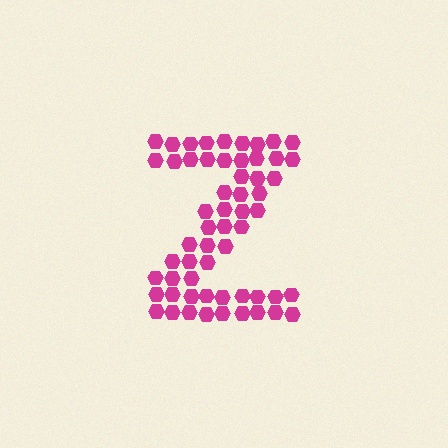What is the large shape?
The large shape is the letter Z.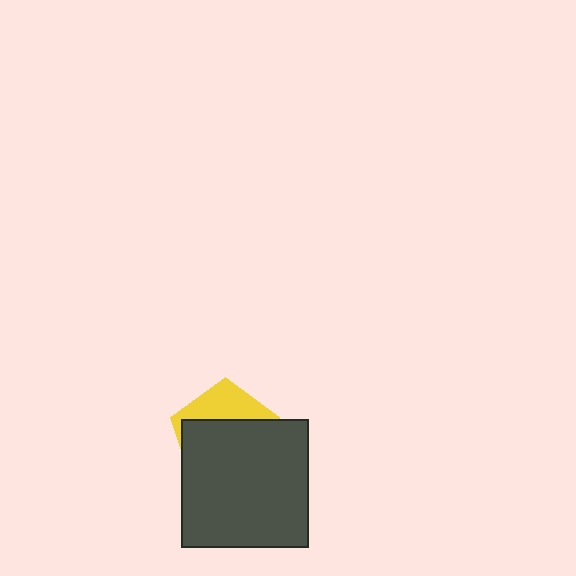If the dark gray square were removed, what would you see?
You would see the complete yellow pentagon.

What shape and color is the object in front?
The object in front is a dark gray square.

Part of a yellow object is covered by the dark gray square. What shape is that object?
It is a pentagon.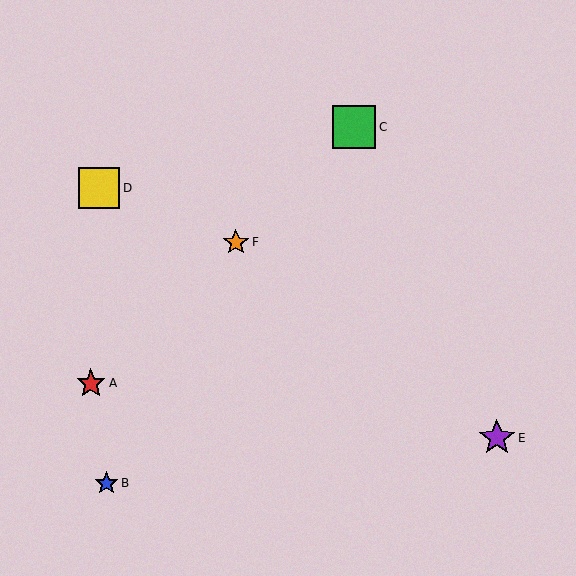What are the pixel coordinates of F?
Object F is at (236, 243).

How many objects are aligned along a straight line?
3 objects (A, C, F) are aligned along a straight line.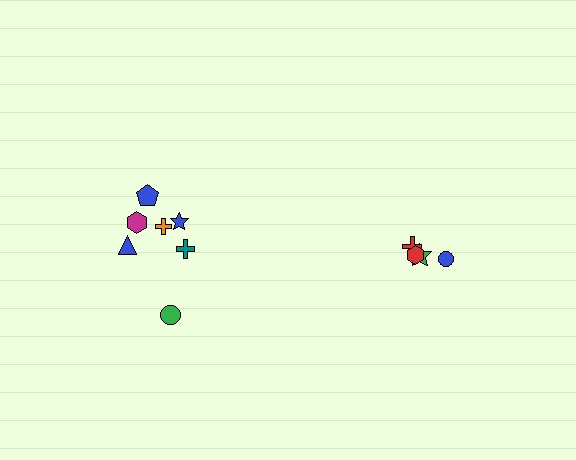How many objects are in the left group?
There are 7 objects.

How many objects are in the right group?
There are 4 objects.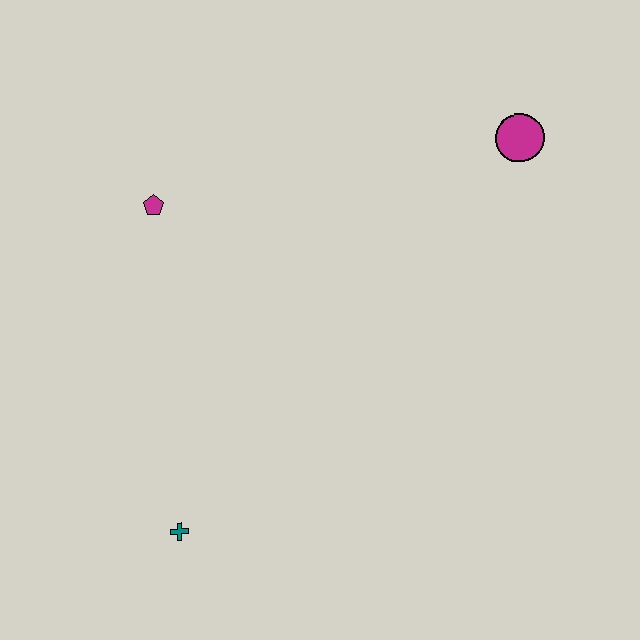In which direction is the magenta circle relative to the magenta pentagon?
The magenta circle is to the right of the magenta pentagon.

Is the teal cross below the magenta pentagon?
Yes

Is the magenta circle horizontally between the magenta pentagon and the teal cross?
No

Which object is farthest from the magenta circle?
The teal cross is farthest from the magenta circle.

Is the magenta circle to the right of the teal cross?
Yes